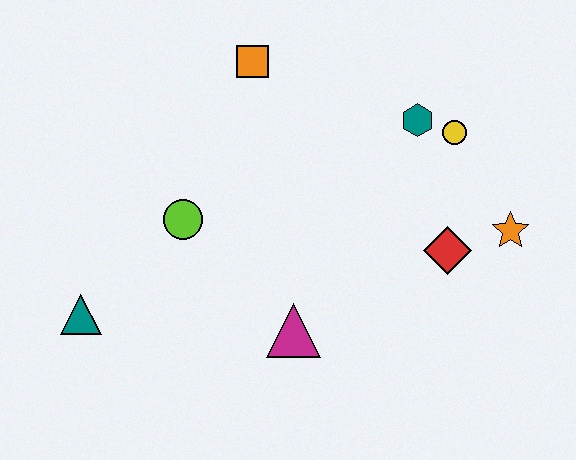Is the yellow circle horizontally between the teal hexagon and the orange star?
Yes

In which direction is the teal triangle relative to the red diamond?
The teal triangle is to the left of the red diamond.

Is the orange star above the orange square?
No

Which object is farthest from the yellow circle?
The teal triangle is farthest from the yellow circle.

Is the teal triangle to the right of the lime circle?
No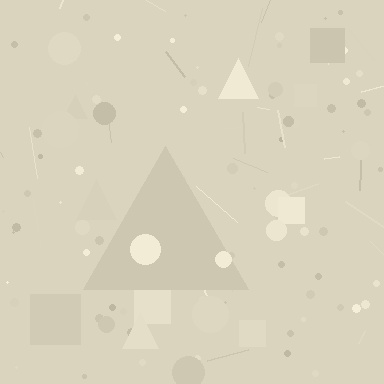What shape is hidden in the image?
A triangle is hidden in the image.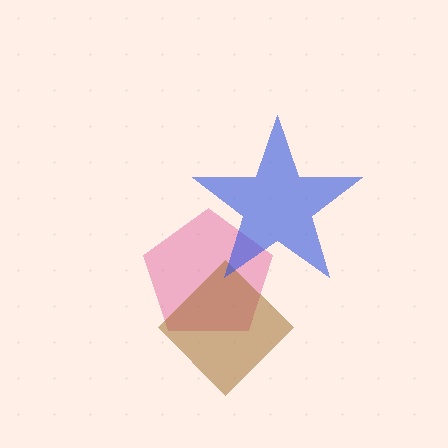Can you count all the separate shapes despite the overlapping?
Yes, there are 3 separate shapes.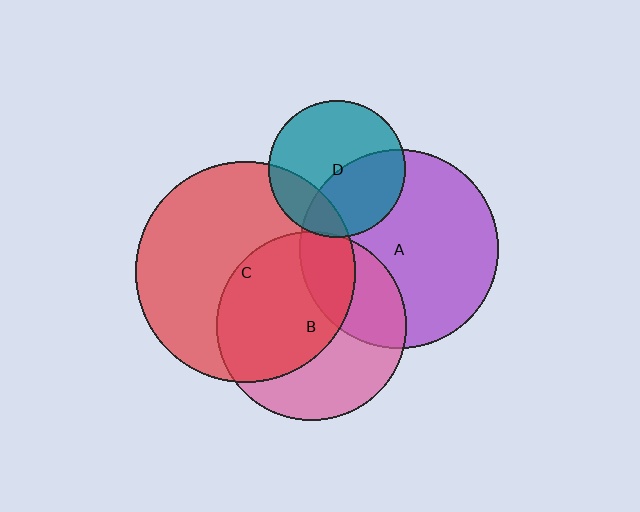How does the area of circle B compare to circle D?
Approximately 1.9 times.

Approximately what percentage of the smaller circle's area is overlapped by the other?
Approximately 15%.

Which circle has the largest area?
Circle C (red).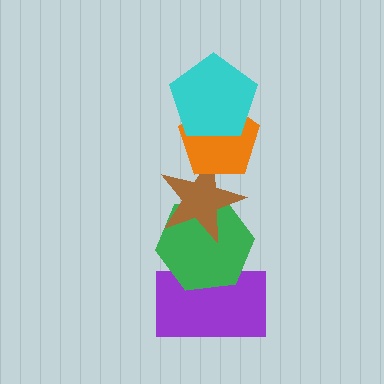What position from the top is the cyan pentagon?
The cyan pentagon is 1st from the top.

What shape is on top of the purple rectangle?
The green hexagon is on top of the purple rectangle.